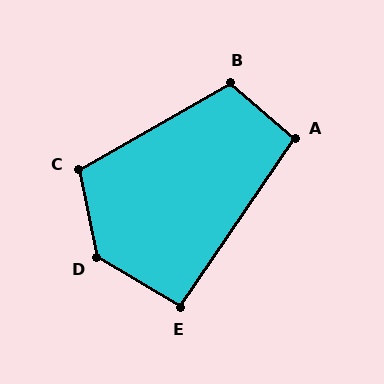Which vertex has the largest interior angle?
D, at approximately 132 degrees.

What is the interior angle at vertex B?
Approximately 109 degrees (obtuse).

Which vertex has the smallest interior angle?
E, at approximately 94 degrees.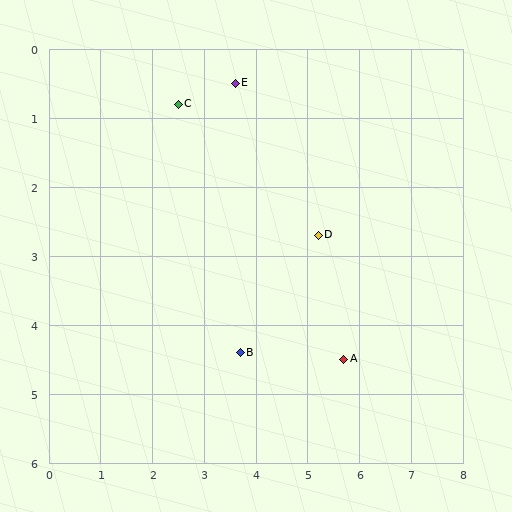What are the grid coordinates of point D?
Point D is at approximately (5.2, 2.7).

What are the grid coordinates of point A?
Point A is at approximately (5.7, 4.5).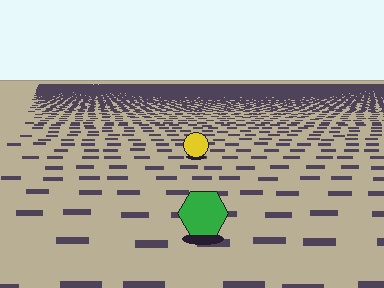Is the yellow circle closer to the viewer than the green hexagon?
No. The green hexagon is closer — you can tell from the texture gradient: the ground texture is coarser near it.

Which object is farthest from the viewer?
The yellow circle is farthest from the viewer. It appears smaller and the ground texture around it is denser.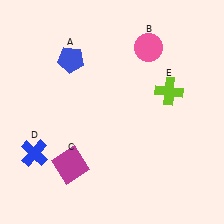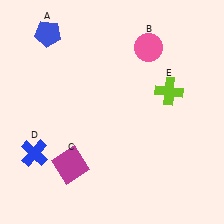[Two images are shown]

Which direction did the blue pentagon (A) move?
The blue pentagon (A) moved up.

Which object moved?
The blue pentagon (A) moved up.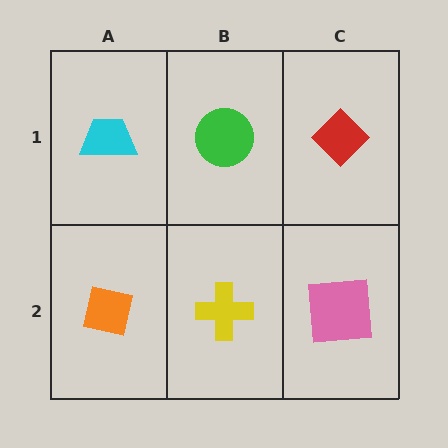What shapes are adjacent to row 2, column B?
A green circle (row 1, column B), an orange square (row 2, column A), a pink square (row 2, column C).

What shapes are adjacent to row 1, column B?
A yellow cross (row 2, column B), a cyan trapezoid (row 1, column A), a red diamond (row 1, column C).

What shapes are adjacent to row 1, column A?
An orange square (row 2, column A), a green circle (row 1, column B).